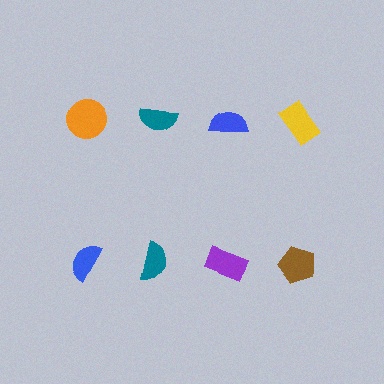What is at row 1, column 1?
An orange circle.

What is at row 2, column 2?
A teal semicircle.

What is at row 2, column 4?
A brown pentagon.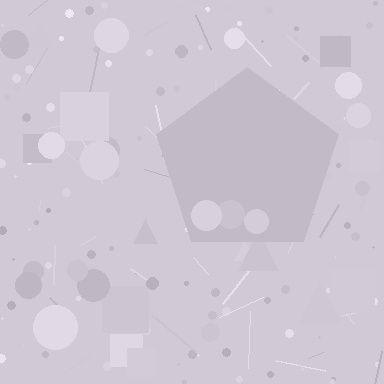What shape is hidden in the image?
A pentagon is hidden in the image.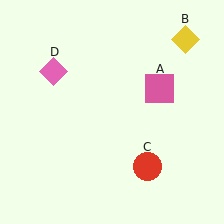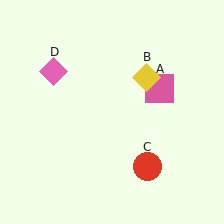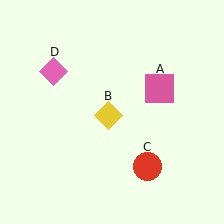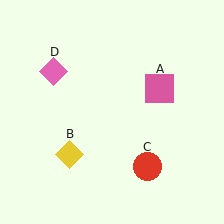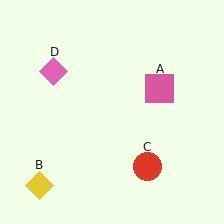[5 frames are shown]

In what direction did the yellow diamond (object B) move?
The yellow diamond (object B) moved down and to the left.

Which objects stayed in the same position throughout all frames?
Pink square (object A) and red circle (object C) and pink diamond (object D) remained stationary.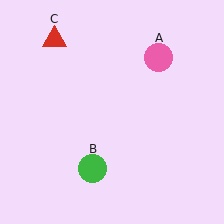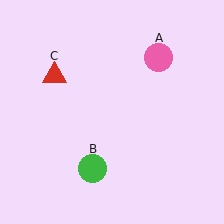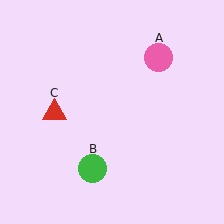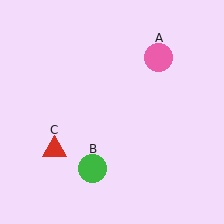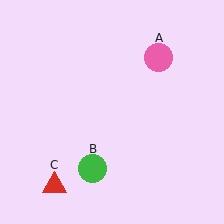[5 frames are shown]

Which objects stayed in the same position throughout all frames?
Pink circle (object A) and green circle (object B) remained stationary.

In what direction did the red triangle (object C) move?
The red triangle (object C) moved down.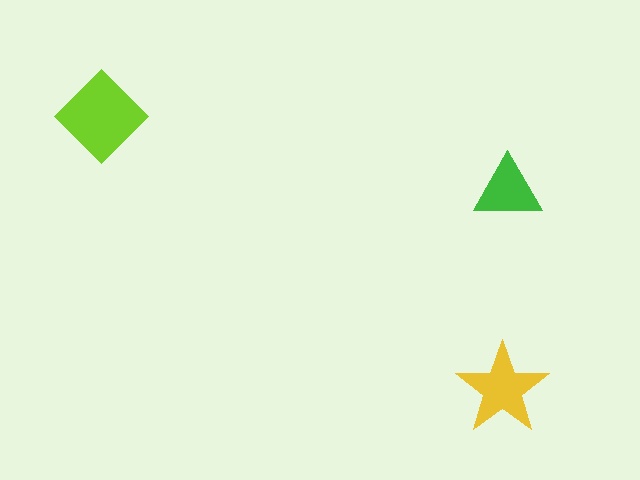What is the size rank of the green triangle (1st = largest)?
3rd.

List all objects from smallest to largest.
The green triangle, the yellow star, the lime diamond.